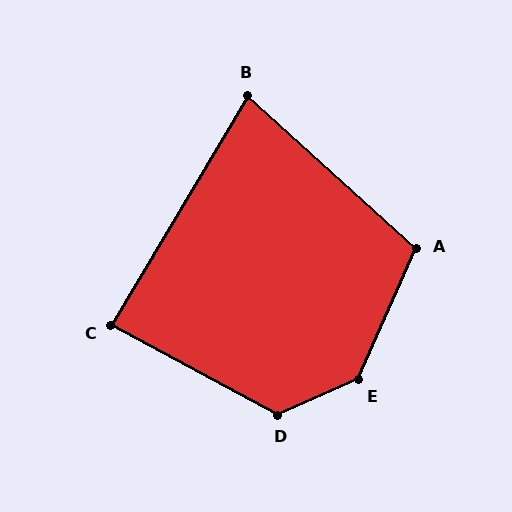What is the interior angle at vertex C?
Approximately 88 degrees (approximately right).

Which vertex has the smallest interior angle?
B, at approximately 79 degrees.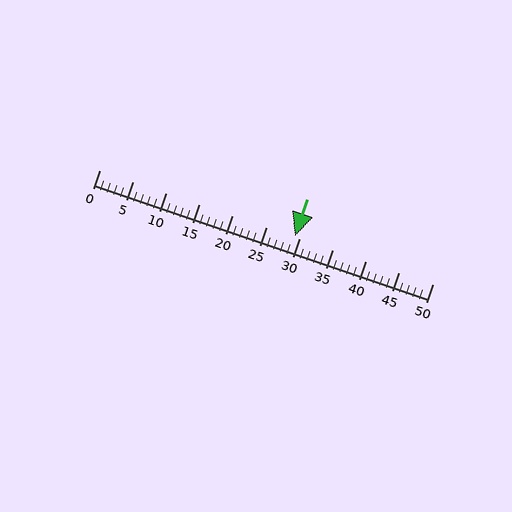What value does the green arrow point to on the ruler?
The green arrow points to approximately 29.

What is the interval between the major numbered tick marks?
The major tick marks are spaced 5 units apart.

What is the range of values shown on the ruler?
The ruler shows values from 0 to 50.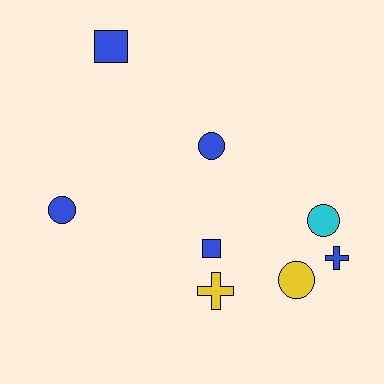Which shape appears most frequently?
Circle, with 4 objects.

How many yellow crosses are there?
There is 1 yellow cross.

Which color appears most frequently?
Blue, with 5 objects.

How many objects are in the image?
There are 8 objects.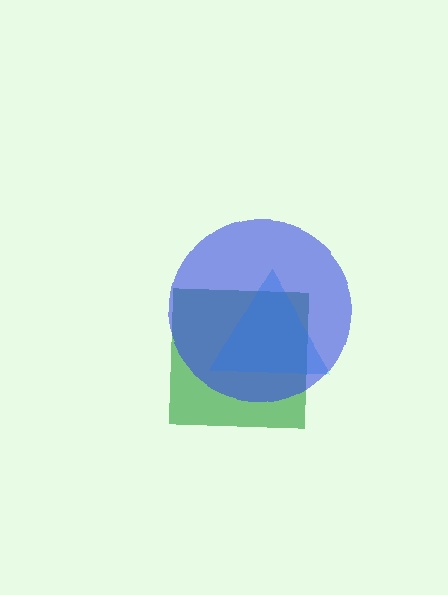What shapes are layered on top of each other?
The layered shapes are: a green square, a cyan triangle, a blue circle.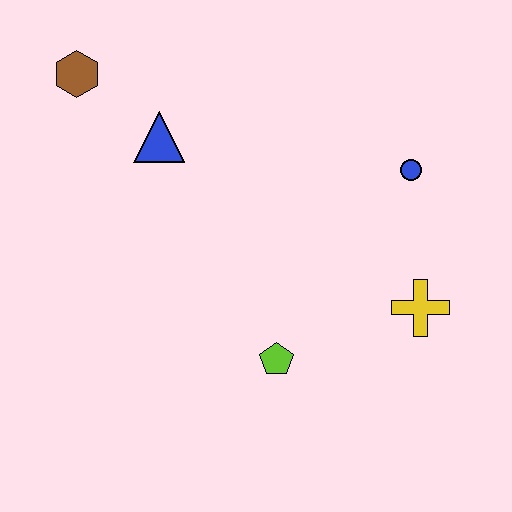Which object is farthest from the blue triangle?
The yellow cross is farthest from the blue triangle.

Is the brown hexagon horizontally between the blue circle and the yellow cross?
No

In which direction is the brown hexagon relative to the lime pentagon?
The brown hexagon is above the lime pentagon.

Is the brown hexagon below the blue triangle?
No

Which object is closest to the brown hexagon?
The blue triangle is closest to the brown hexagon.